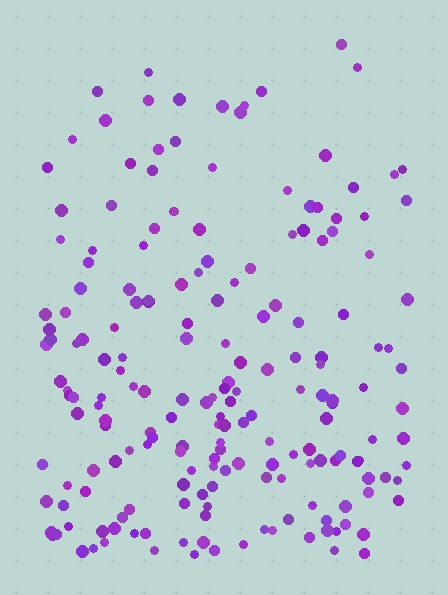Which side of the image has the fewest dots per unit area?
The top.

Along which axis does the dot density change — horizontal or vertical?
Vertical.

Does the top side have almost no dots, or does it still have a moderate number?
Still a moderate number, just noticeably fewer than the bottom.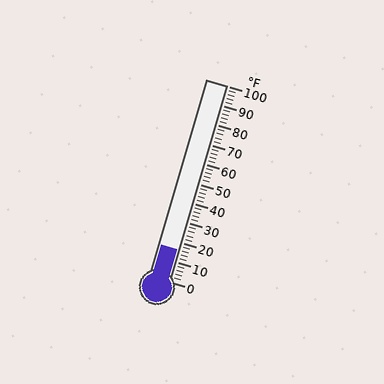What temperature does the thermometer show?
The thermometer shows approximately 16°F.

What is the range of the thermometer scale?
The thermometer scale ranges from 0°F to 100°F.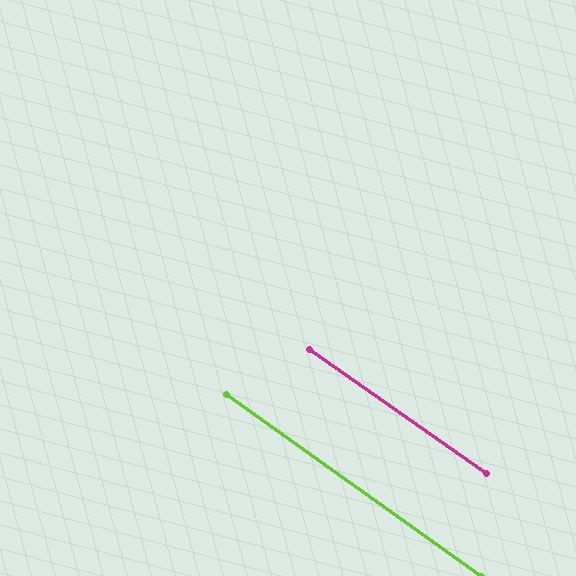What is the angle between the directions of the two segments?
Approximately 1 degree.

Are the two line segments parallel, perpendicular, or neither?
Parallel — their directions differ by only 0.6°.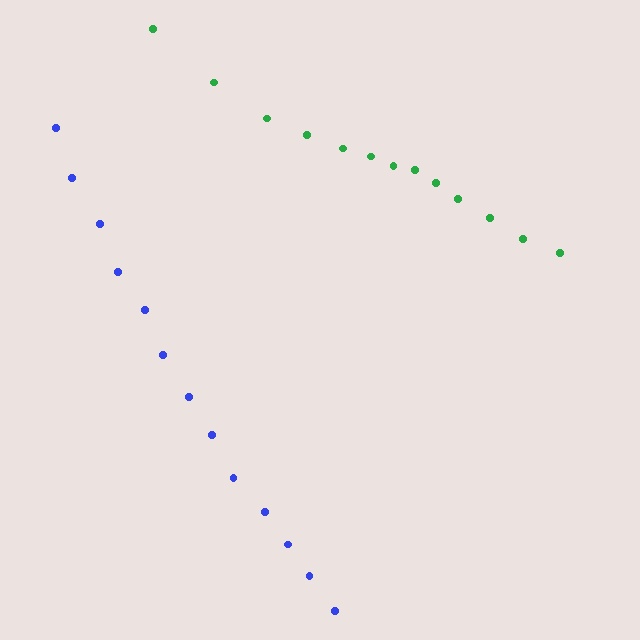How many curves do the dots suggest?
There are 2 distinct paths.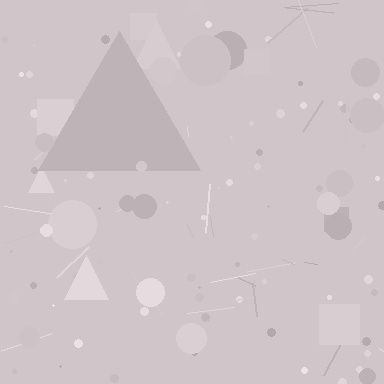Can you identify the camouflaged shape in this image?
The camouflaged shape is a triangle.